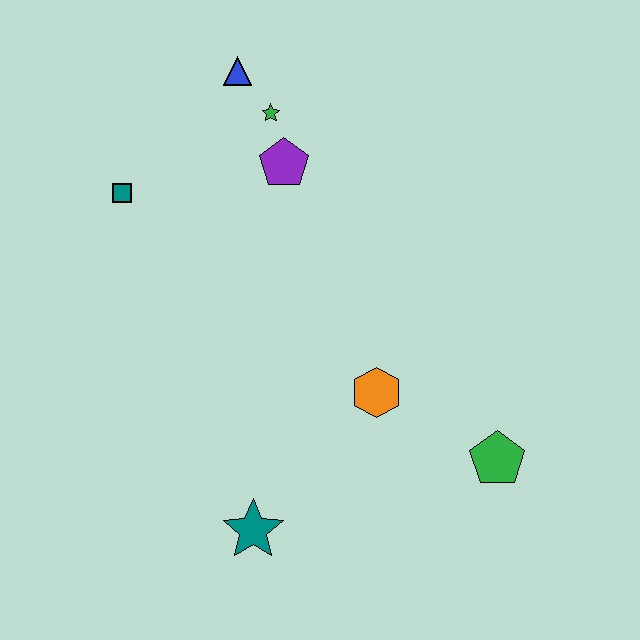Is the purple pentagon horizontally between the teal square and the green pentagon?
Yes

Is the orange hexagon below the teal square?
Yes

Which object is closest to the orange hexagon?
The green pentagon is closest to the orange hexagon.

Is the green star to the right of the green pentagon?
No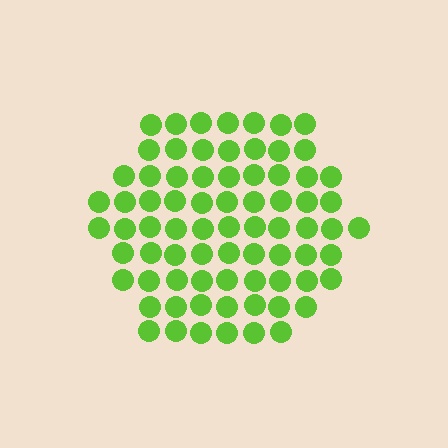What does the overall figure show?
The overall figure shows a hexagon.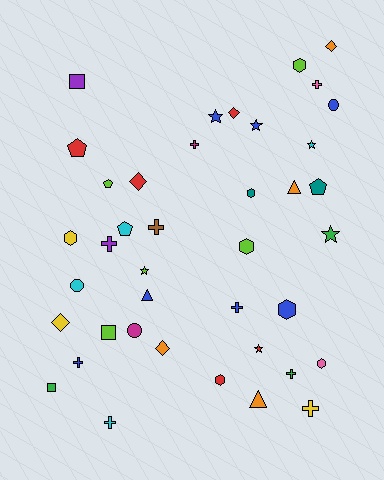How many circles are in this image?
There are 3 circles.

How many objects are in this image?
There are 40 objects.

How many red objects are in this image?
There are 5 red objects.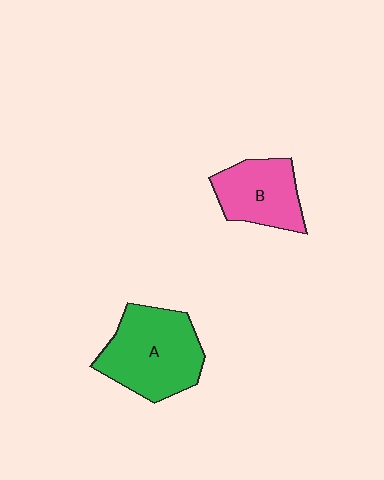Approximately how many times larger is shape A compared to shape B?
Approximately 1.5 times.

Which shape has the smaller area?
Shape B (pink).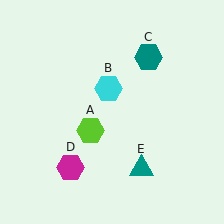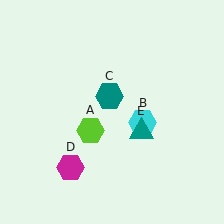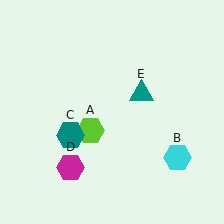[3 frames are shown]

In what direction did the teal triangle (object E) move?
The teal triangle (object E) moved up.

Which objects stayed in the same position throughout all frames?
Lime hexagon (object A) and magenta hexagon (object D) remained stationary.